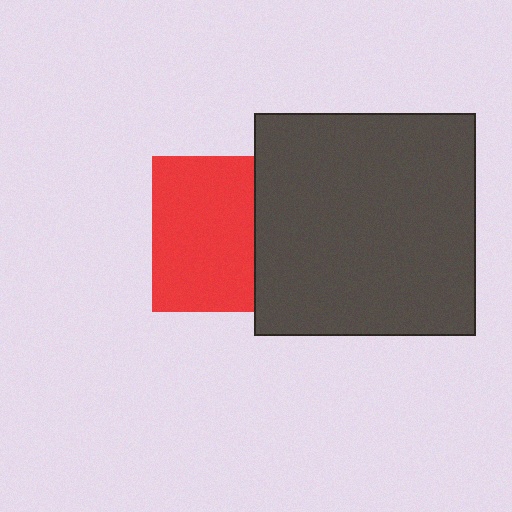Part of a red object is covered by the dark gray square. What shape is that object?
It is a square.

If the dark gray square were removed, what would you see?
You would see the complete red square.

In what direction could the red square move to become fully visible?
The red square could move left. That would shift it out from behind the dark gray square entirely.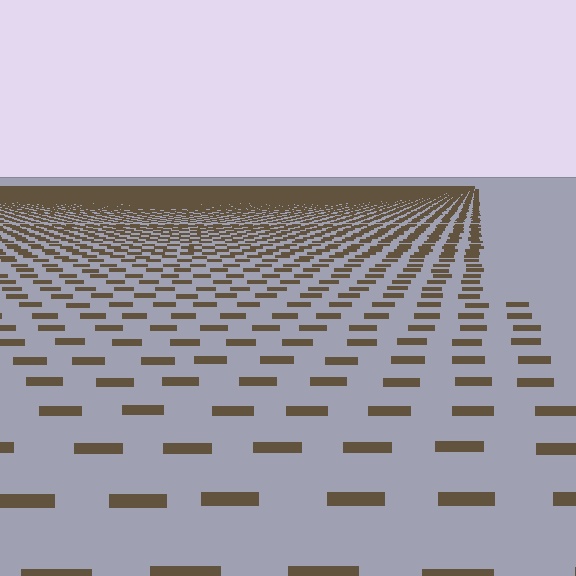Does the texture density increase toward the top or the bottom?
Density increases toward the top.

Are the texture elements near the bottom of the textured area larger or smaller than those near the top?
Larger. Near the bottom, elements are closer to the viewer and appear at a bigger on-screen size.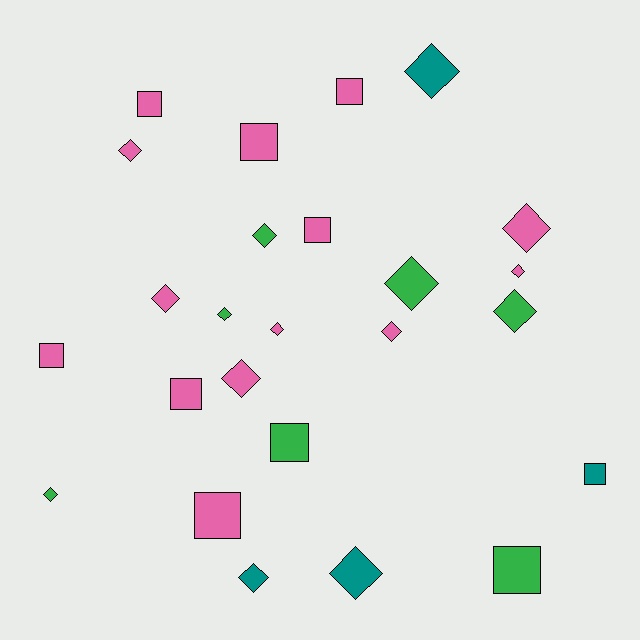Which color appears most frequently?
Pink, with 14 objects.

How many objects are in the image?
There are 25 objects.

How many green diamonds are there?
There are 5 green diamonds.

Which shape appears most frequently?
Diamond, with 15 objects.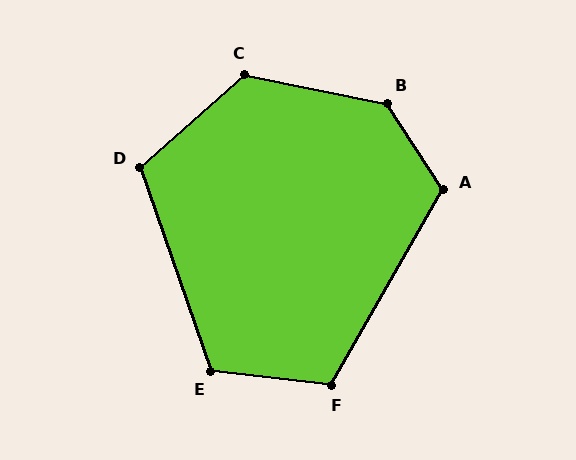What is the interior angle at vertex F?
Approximately 113 degrees (obtuse).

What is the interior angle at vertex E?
Approximately 116 degrees (obtuse).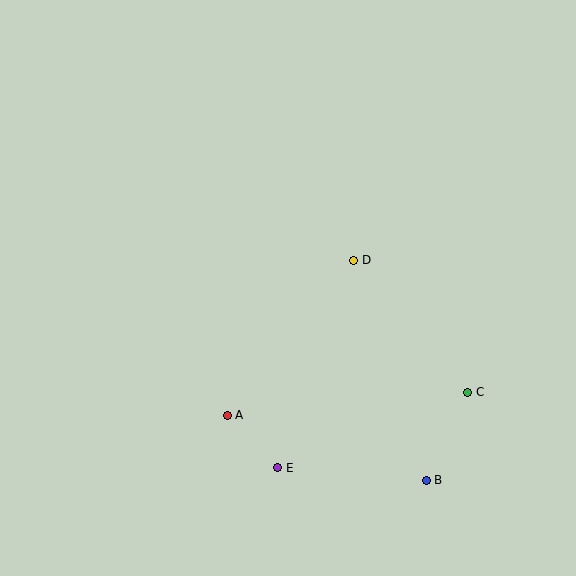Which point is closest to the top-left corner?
Point D is closest to the top-left corner.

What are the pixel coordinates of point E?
Point E is at (278, 468).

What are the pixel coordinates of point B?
Point B is at (426, 480).